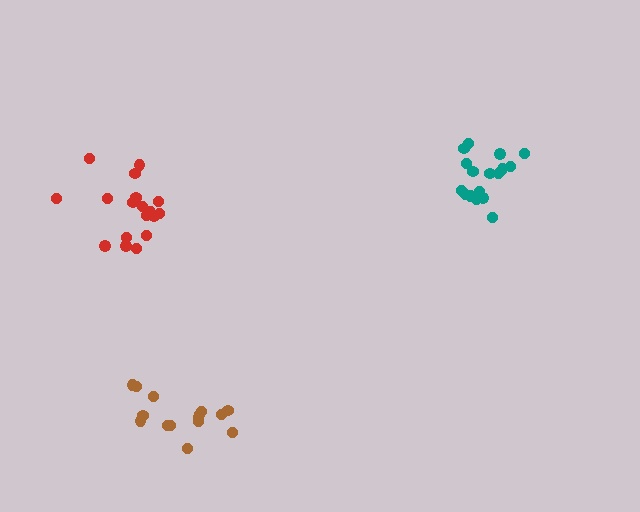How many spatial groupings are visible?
There are 3 spatial groupings.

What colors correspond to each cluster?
The clusters are colored: red, brown, teal.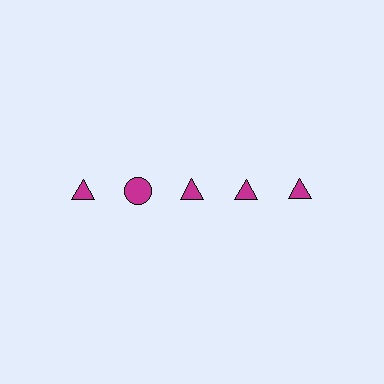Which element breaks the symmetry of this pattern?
The magenta circle in the top row, second from left column breaks the symmetry. All other shapes are magenta triangles.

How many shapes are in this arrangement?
There are 5 shapes arranged in a grid pattern.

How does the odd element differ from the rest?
It has a different shape: circle instead of triangle.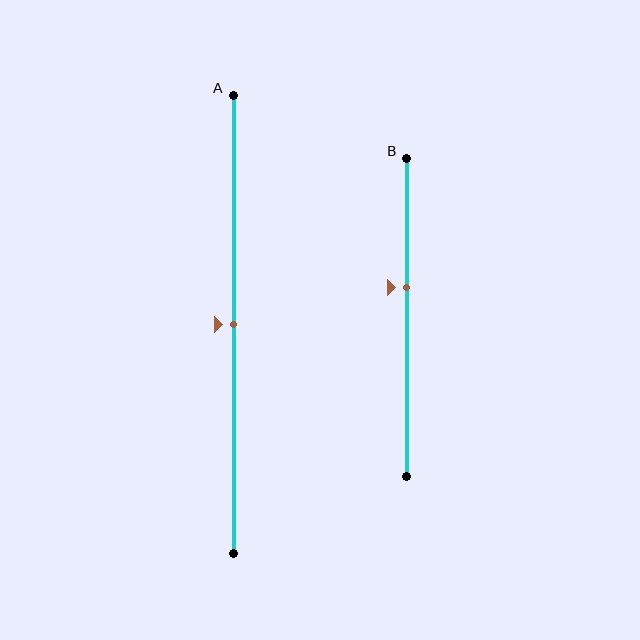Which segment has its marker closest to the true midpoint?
Segment A has its marker closest to the true midpoint.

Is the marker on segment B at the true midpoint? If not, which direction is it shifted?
No, the marker on segment B is shifted upward by about 9% of the segment length.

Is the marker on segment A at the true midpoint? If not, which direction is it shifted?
Yes, the marker on segment A is at the true midpoint.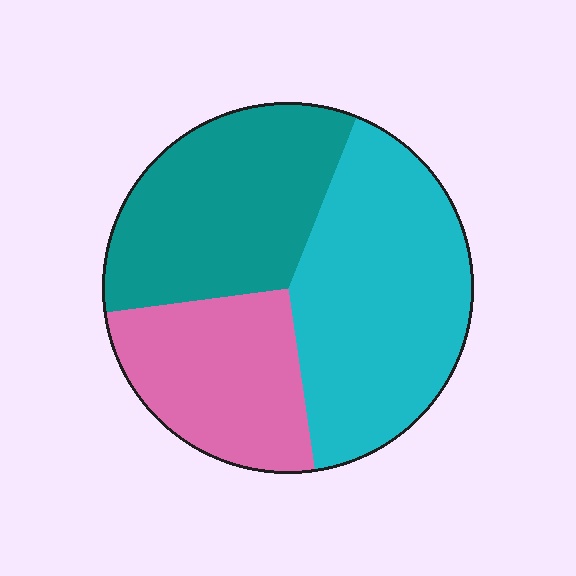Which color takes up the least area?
Pink, at roughly 25%.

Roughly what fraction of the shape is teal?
Teal covers 33% of the shape.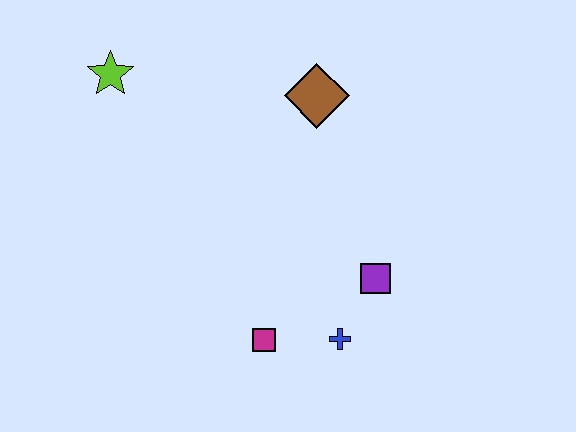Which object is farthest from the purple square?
The lime star is farthest from the purple square.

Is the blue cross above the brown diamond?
No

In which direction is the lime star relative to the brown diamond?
The lime star is to the left of the brown diamond.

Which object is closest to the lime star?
The brown diamond is closest to the lime star.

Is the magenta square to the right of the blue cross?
No